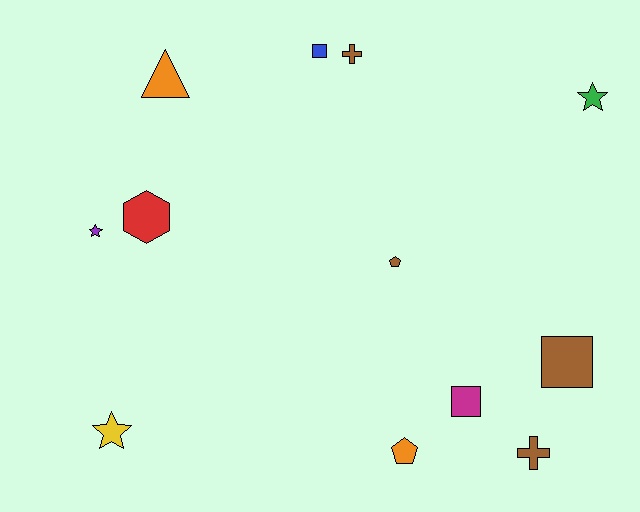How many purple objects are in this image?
There is 1 purple object.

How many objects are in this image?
There are 12 objects.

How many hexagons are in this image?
There is 1 hexagon.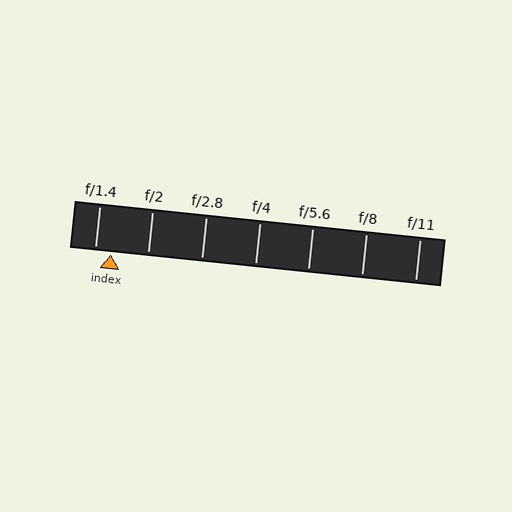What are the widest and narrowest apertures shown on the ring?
The widest aperture shown is f/1.4 and the narrowest is f/11.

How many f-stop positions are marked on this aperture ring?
There are 7 f-stop positions marked.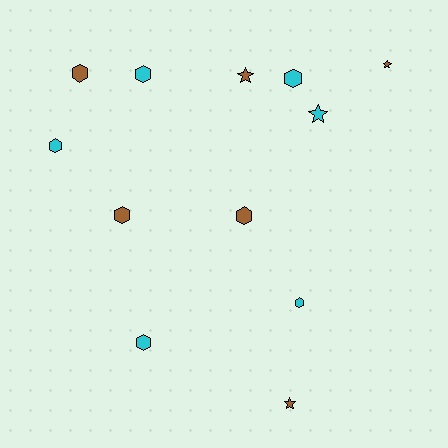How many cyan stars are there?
There is 1 cyan star.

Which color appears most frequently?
Cyan, with 6 objects.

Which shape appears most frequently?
Hexagon, with 8 objects.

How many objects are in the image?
There are 12 objects.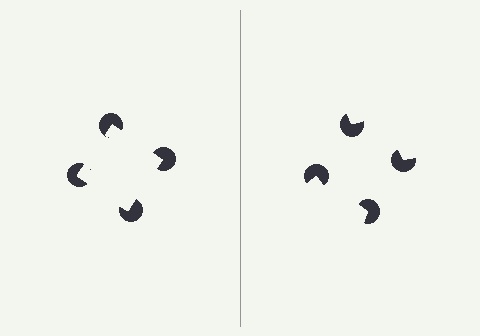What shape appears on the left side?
An illusory square.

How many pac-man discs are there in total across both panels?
8 — 4 on each side.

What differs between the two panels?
The pac-man discs are positioned identically on both sides; only the wedge orientations differ. On the left they align to a square; on the right they are misaligned.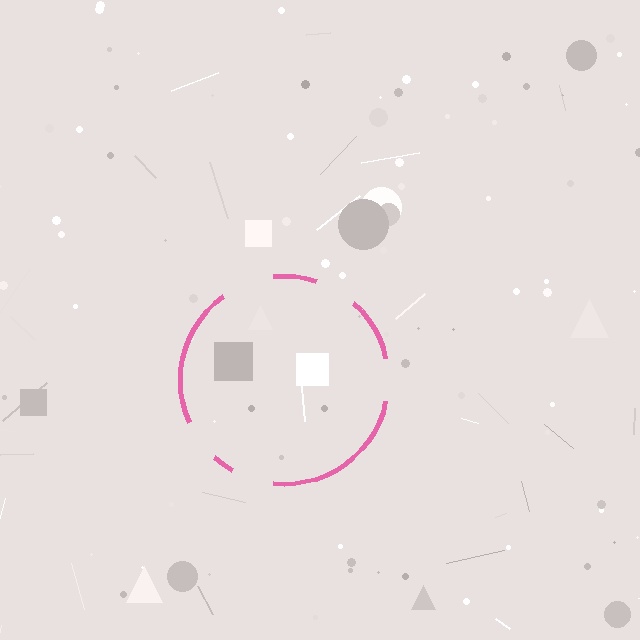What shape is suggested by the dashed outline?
The dashed outline suggests a circle.